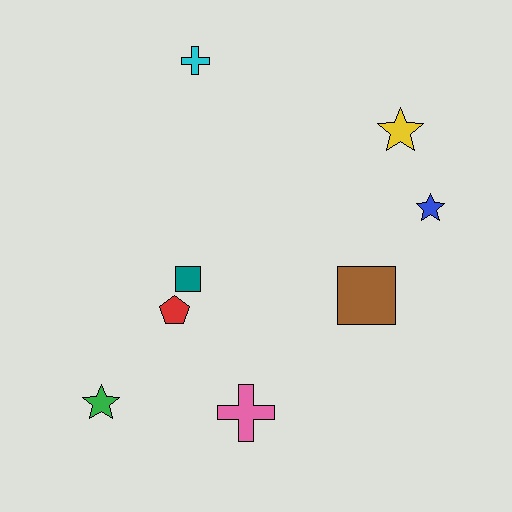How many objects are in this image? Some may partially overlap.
There are 8 objects.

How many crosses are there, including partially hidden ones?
There are 2 crosses.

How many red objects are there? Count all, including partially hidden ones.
There is 1 red object.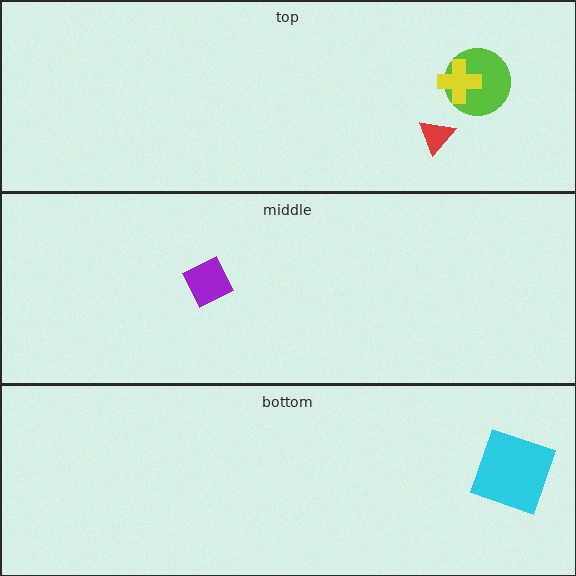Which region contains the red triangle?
The top region.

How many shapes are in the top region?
3.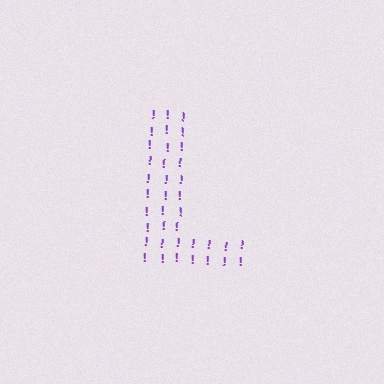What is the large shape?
The large shape is the letter L.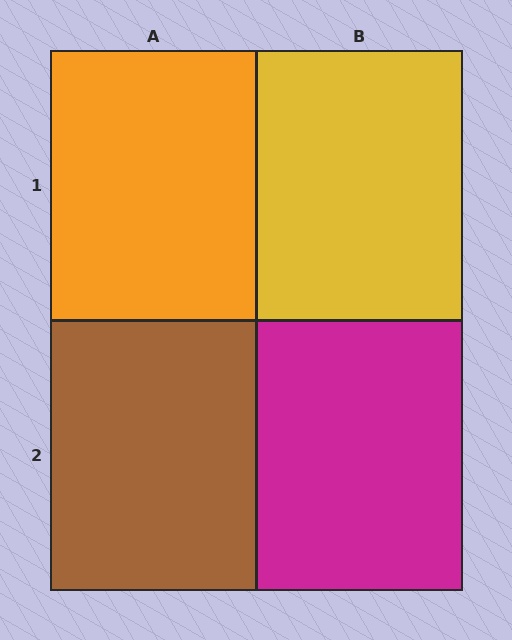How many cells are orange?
1 cell is orange.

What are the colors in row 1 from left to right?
Orange, yellow.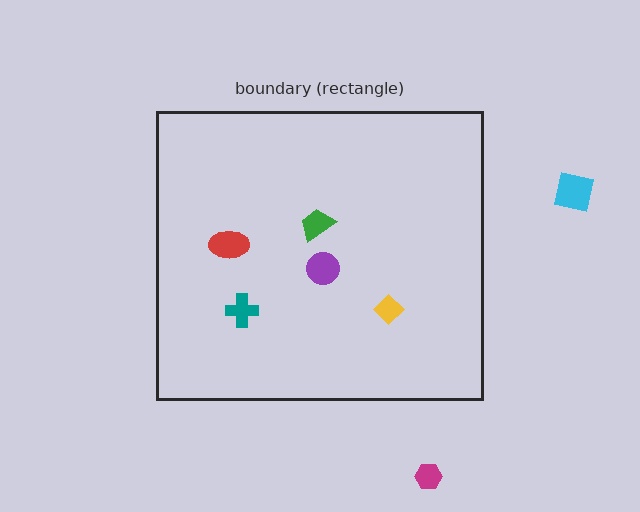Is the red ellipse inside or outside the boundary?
Inside.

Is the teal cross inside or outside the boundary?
Inside.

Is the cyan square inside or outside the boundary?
Outside.